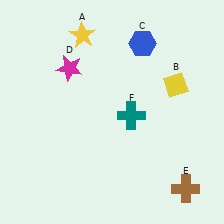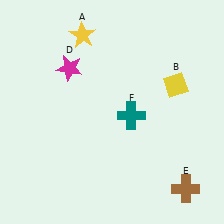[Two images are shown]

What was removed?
The blue hexagon (C) was removed in Image 2.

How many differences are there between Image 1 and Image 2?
There is 1 difference between the two images.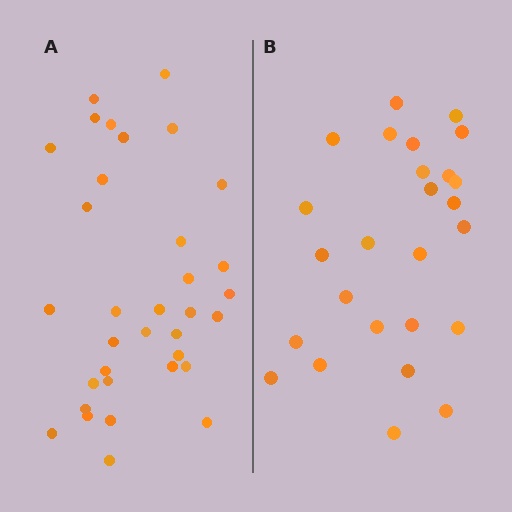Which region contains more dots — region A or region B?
Region A (the left region) has more dots.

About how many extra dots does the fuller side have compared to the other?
Region A has roughly 8 or so more dots than region B.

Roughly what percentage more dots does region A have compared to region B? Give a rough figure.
About 30% more.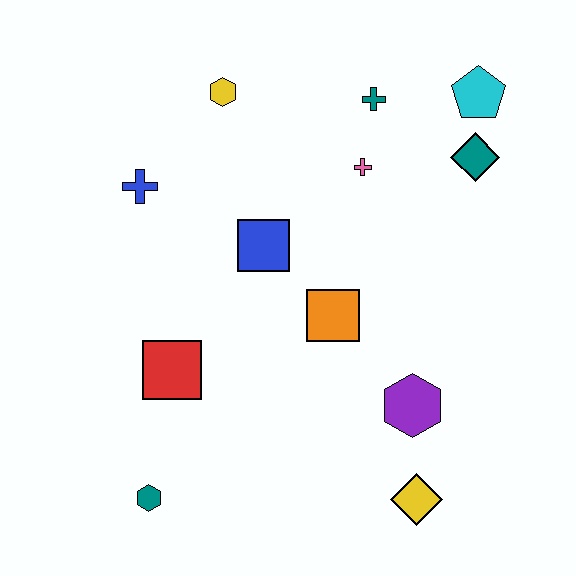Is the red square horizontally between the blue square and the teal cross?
No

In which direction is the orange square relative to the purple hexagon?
The orange square is above the purple hexagon.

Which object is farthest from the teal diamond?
The teal hexagon is farthest from the teal diamond.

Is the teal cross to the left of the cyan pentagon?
Yes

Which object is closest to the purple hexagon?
The yellow diamond is closest to the purple hexagon.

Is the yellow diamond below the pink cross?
Yes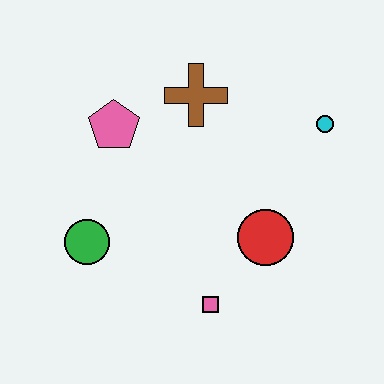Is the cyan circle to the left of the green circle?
No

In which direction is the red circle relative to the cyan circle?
The red circle is below the cyan circle.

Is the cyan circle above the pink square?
Yes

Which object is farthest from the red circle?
The pink pentagon is farthest from the red circle.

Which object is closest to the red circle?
The pink square is closest to the red circle.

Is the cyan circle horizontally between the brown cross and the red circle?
No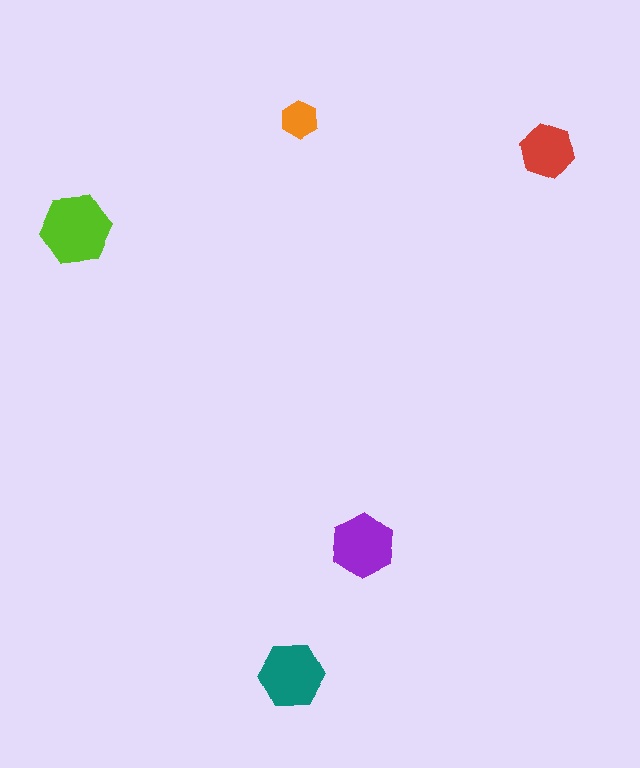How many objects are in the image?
There are 5 objects in the image.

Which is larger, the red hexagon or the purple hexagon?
The purple one.